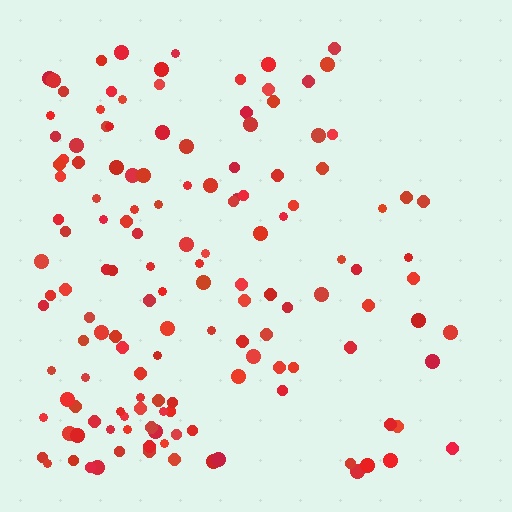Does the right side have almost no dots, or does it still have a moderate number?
Still a moderate number, just noticeably fewer than the left.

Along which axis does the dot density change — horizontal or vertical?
Horizontal.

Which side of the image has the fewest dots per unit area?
The right.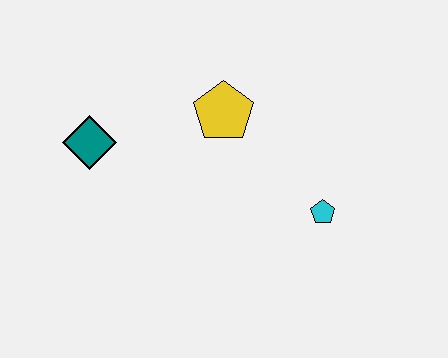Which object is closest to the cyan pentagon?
The yellow pentagon is closest to the cyan pentagon.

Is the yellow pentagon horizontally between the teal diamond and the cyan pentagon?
Yes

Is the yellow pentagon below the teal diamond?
No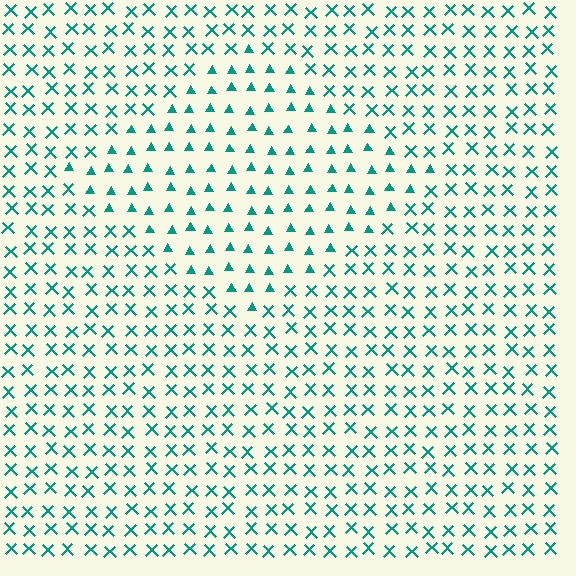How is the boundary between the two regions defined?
The boundary is defined by a change in element shape: triangles inside vs. X marks outside. All elements share the same color and spacing.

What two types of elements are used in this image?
The image uses triangles inside the diamond region and X marks outside it.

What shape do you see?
I see a diamond.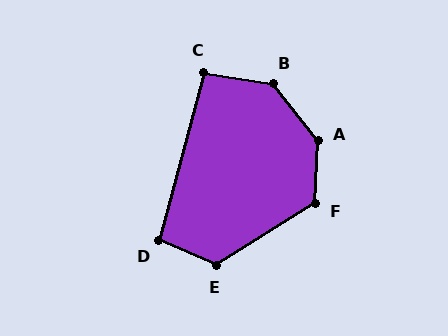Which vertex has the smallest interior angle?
C, at approximately 96 degrees.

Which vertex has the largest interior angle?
A, at approximately 139 degrees.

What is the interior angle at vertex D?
Approximately 98 degrees (obtuse).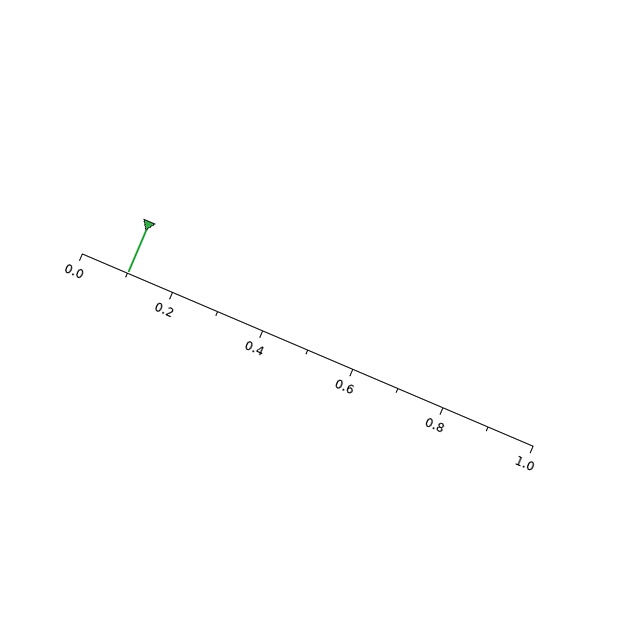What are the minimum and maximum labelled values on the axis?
The axis runs from 0.0 to 1.0.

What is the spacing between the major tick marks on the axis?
The major ticks are spaced 0.2 apart.